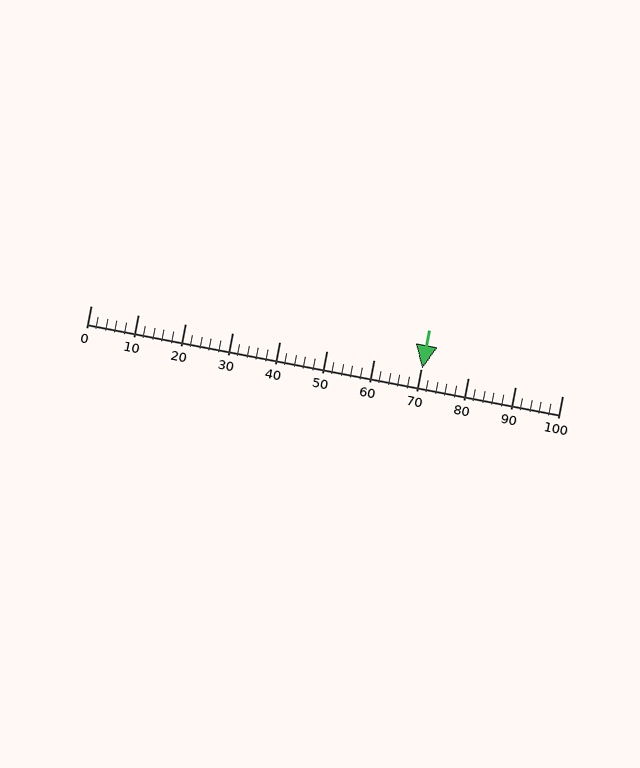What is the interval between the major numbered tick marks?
The major tick marks are spaced 10 units apart.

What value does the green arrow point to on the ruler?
The green arrow points to approximately 70.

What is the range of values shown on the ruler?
The ruler shows values from 0 to 100.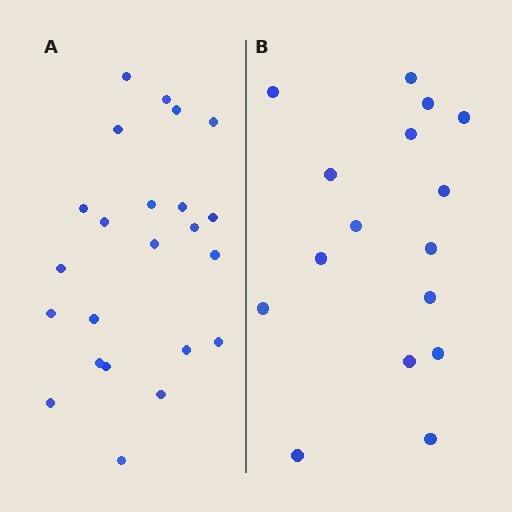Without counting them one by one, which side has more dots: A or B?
Region A (the left region) has more dots.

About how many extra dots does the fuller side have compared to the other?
Region A has roughly 8 or so more dots than region B.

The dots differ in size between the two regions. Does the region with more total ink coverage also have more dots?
No. Region B has more total ink coverage because its dots are larger, but region A actually contains more individual dots. Total area can be misleading — the number of items is what matters here.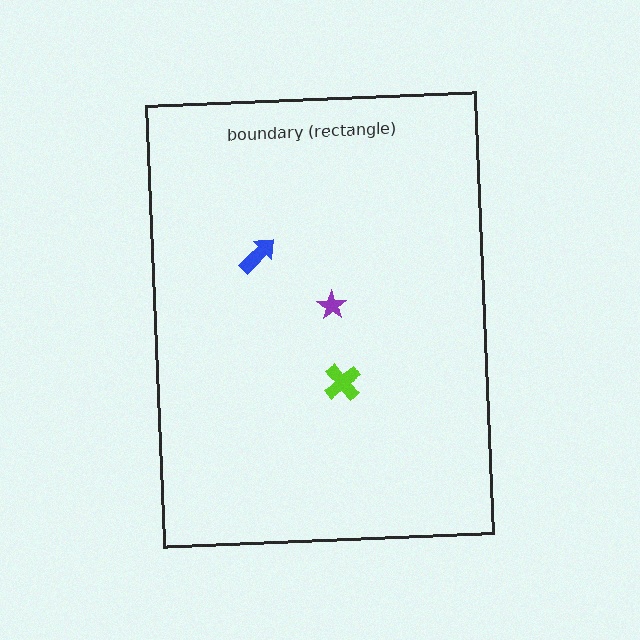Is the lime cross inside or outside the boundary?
Inside.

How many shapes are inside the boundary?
3 inside, 0 outside.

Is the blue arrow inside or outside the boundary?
Inside.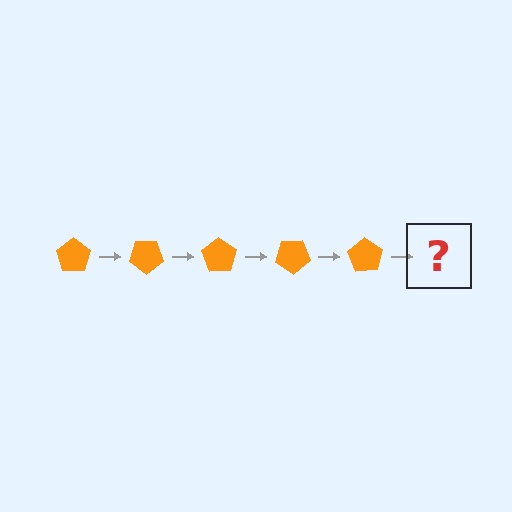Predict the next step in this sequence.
The next step is an orange pentagon rotated 175 degrees.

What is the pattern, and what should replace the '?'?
The pattern is that the pentagon rotates 35 degrees each step. The '?' should be an orange pentagon rotated 175 degrees.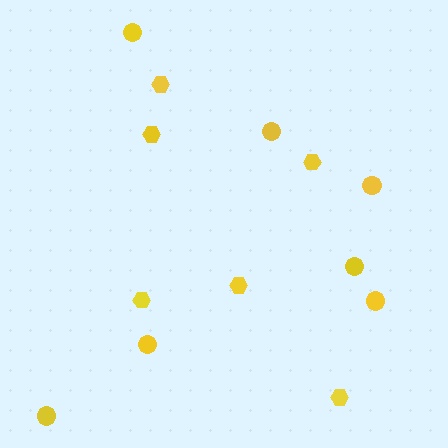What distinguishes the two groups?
There are 2 groups: one group of circles (7) and one group of hexagons (6).